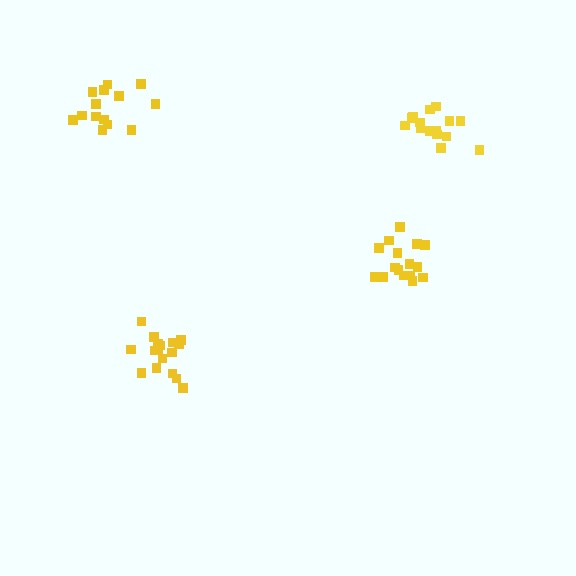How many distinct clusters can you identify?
There are 4 distinct clusters.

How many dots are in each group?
Group 1: 16 dots, Group 2: 15 dots, Group 3: 14 dots, Group 4: 17 dots (62 total).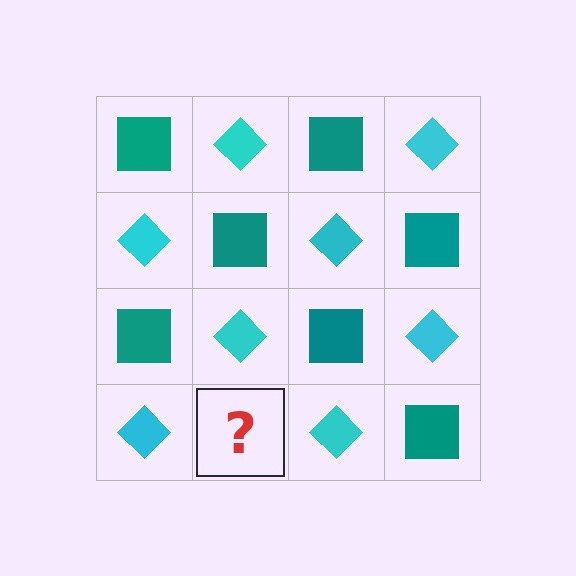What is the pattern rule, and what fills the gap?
The rule is that it alternates teal square and cyan diamond in a checkerboard pattern. The gap should be filled with a teal square.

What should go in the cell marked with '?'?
The missing cell should contain a teal square.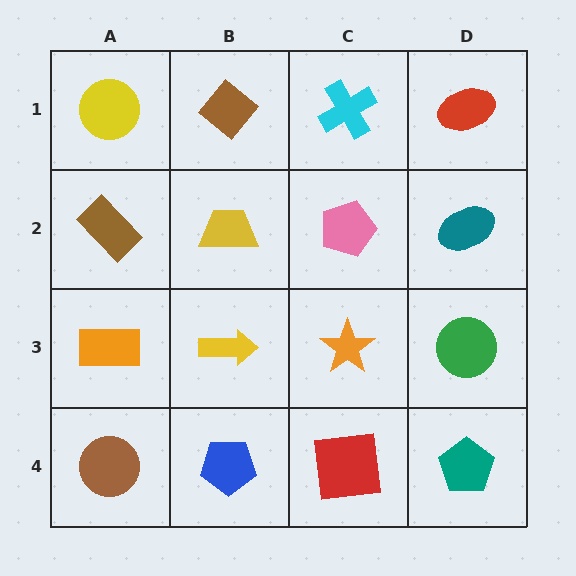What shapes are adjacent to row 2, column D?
A red ellipse (row 1, column D), a green circle (row 3, column D), a pink pentagon (row 2, column C).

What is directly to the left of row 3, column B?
An orange rectangle.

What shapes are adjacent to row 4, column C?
An orange star (row 3, column C), a blue pentagon (row 4, column B), a teal pentagon (row 4, column D).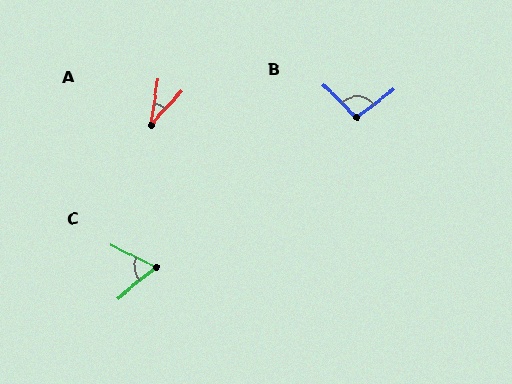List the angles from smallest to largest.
A (34°), C (66°), B (98°).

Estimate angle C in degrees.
Approximately 66 degrees.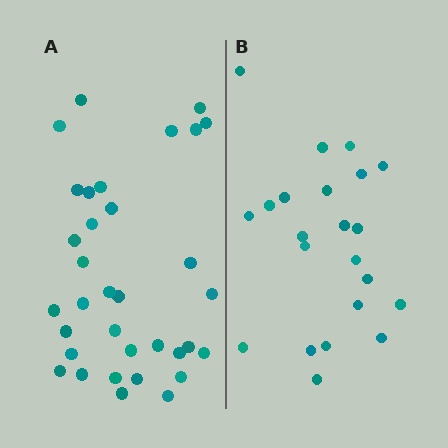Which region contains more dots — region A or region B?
Region A (the left region) has more dots.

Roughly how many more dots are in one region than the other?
Region A has roughly 12 or so more dots than region B.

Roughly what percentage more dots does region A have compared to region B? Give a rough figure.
About 55% more.